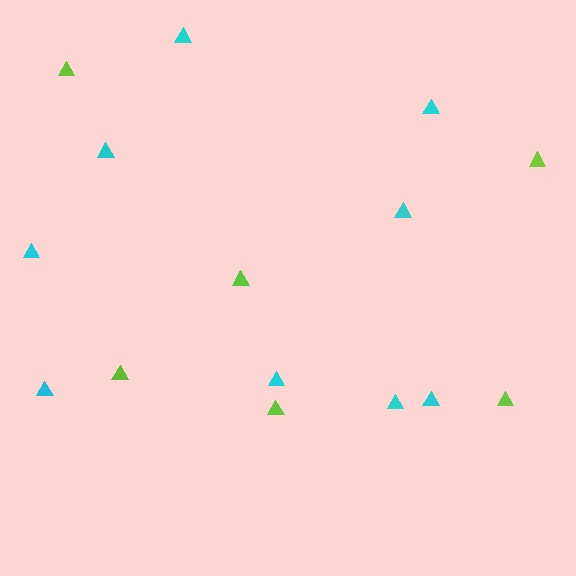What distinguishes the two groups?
There are 2 groups: one group of lime triangles (6) and one group of cyan triangles (9).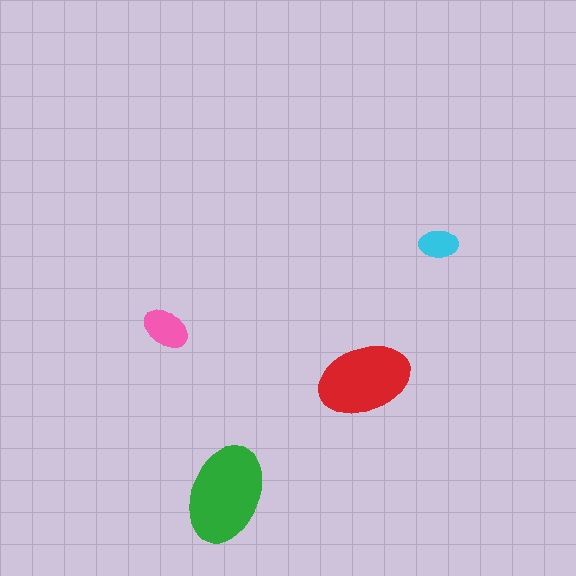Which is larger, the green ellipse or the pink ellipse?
The green one.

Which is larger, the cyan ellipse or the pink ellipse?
The pink one.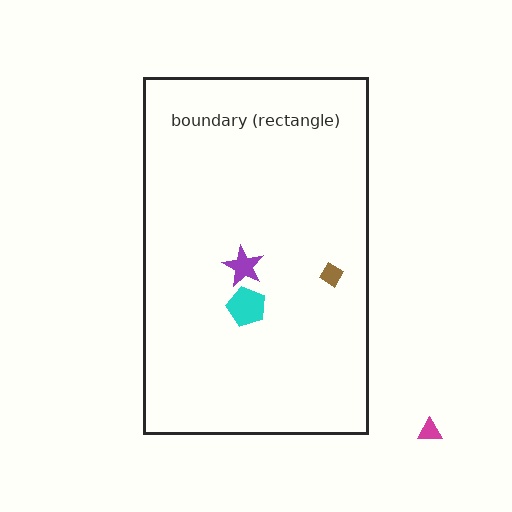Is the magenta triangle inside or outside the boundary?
Outside.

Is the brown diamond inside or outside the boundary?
Inside.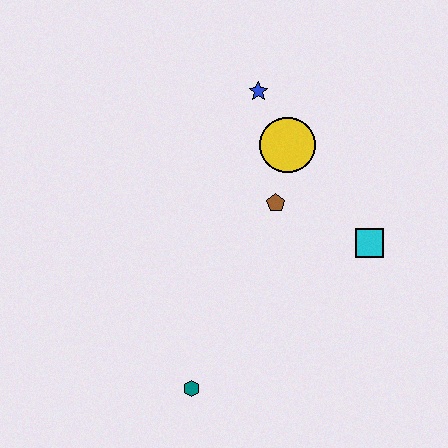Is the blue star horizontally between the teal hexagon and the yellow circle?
Yes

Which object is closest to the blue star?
The yellow circle is closest to the blue star.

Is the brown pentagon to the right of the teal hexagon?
Yes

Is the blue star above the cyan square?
Yes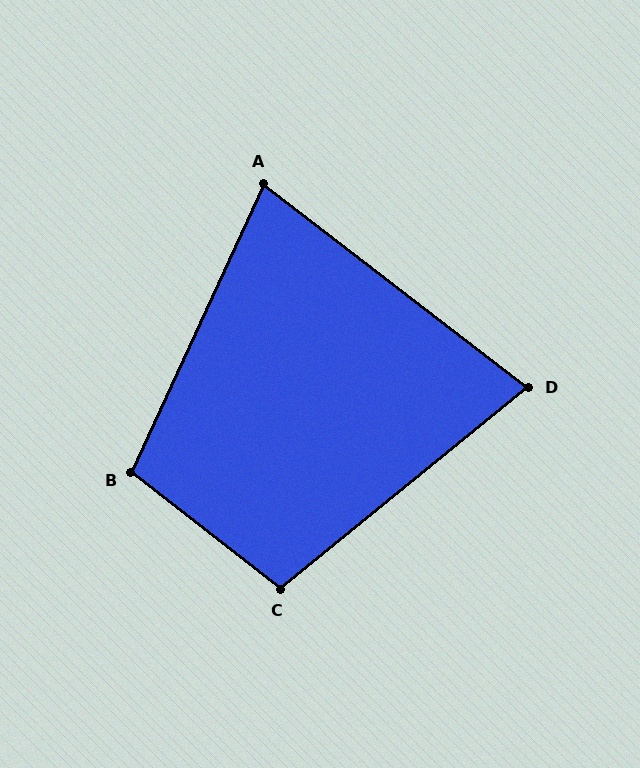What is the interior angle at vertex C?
Approximately 103 degrees (obtuse).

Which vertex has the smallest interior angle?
D, at approximately 77 degrees.